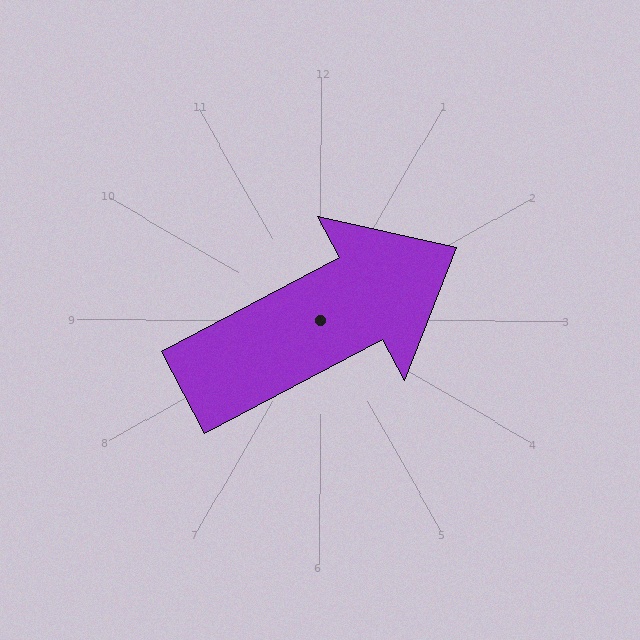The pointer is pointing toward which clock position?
Roughly 2 o'clock.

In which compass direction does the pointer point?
Northeast.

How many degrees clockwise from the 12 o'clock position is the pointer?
Approximately 62 degrees.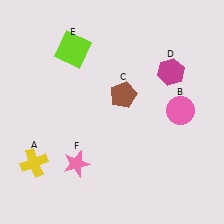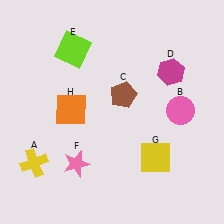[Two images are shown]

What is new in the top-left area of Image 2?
An orange square (H) was added in the top-left area of Image 2.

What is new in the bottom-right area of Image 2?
A yellow square (G) was added in the bottom-right area of Image 2.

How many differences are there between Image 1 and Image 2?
There are 2 differences between the two images.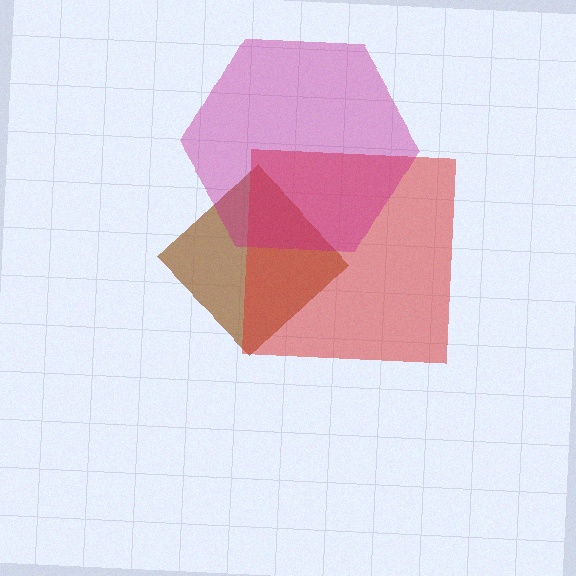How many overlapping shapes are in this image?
There are 3 overlapping shapes in the image.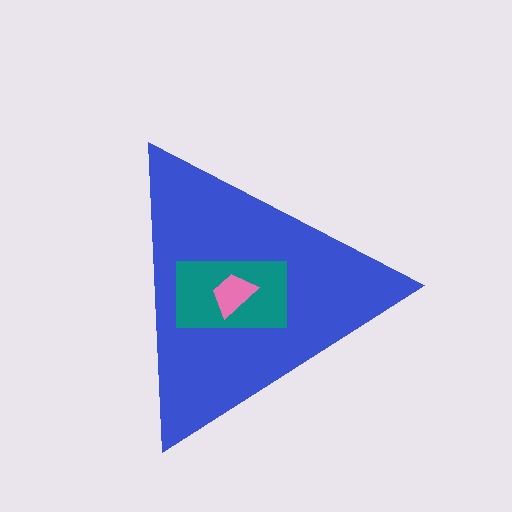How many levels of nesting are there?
3.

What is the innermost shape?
The pink trapezoid.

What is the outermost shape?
The blue triangle.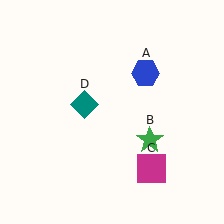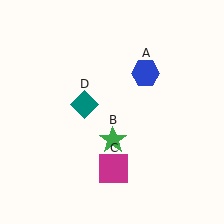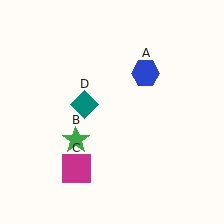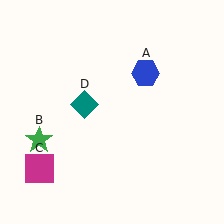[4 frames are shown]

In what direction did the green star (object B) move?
The green star (object B) moved left.